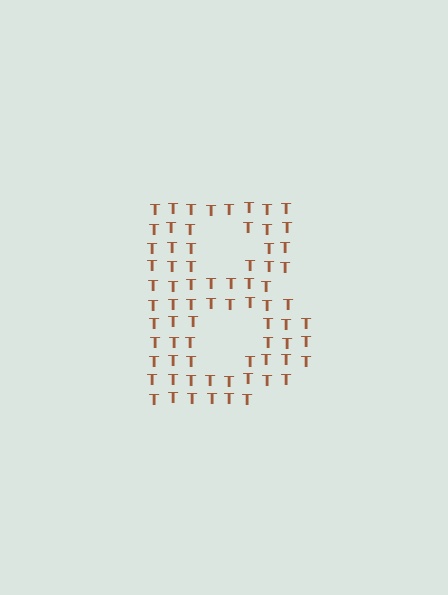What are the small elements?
The small elements are letter T's.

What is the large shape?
The large shape is the letter B.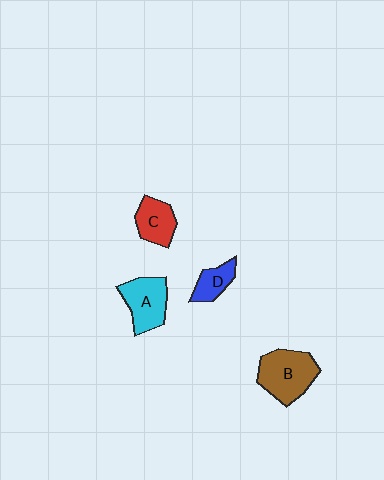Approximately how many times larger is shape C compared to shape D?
Approximately 1.4 times.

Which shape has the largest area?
Shape B (brown).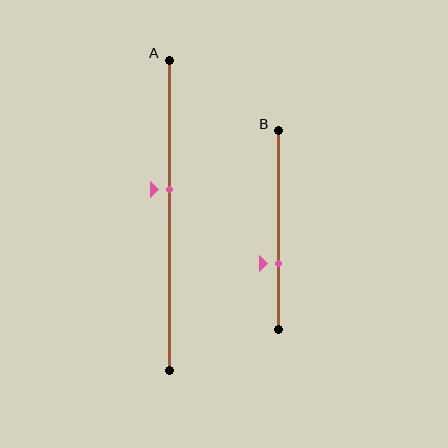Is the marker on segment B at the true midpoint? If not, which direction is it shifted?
No, the marker on segment B is shifted downward by about 17% of the segment length.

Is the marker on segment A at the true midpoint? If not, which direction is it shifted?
No, the marker on segment A is shifted upward by about 8% of the segment length.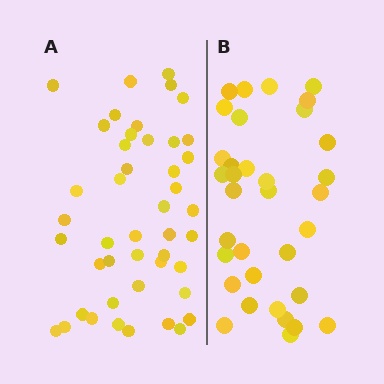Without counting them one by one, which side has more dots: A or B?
Region A (the left region) has more dots.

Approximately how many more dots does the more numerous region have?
Region A has roughly 12 or so more dots than region B.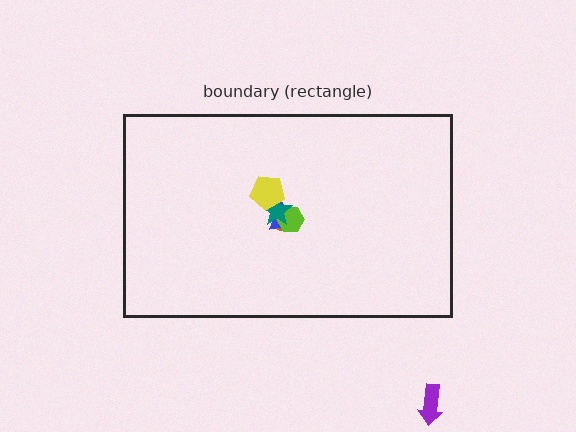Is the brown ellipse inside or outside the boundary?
Inside.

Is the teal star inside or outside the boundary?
Inside.